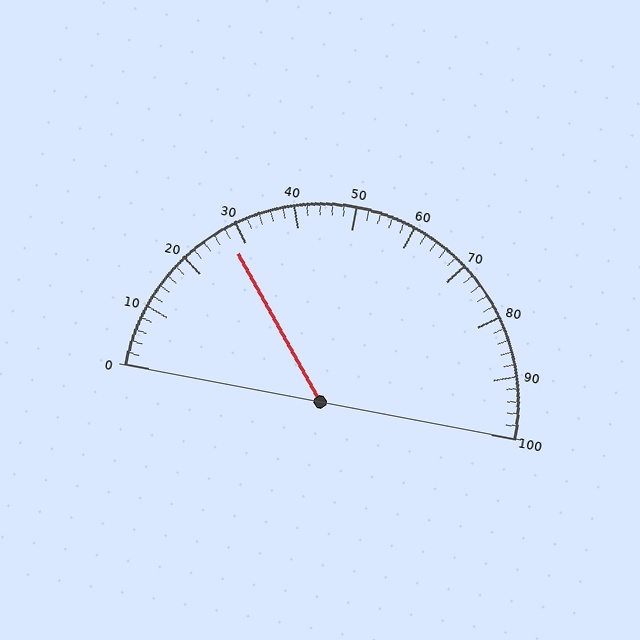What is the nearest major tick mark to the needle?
The nearest major tick mark is 30.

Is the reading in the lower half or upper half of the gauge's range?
The reading is in the lower half of the range (0 to 100).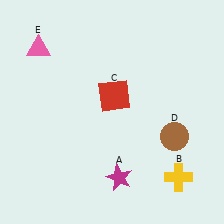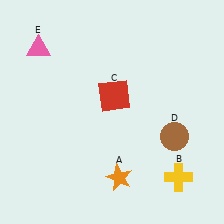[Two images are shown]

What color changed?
The star (A) changed from magenta in Image 1 to orange in Image 2.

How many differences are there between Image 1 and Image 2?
There is 1 difference between the two images.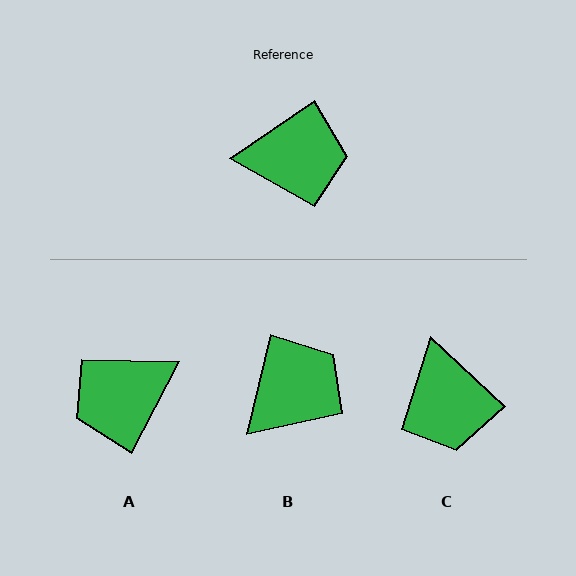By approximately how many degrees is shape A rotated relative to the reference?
Approximately 152 degrees clockwise.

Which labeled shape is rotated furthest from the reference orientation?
A, about 152 degrees away.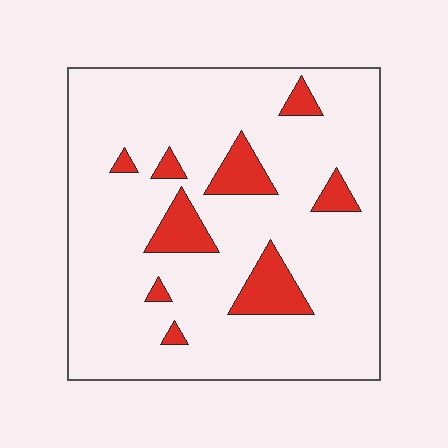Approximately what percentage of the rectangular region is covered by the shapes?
Approximately 15%.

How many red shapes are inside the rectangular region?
9.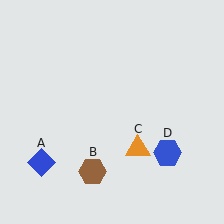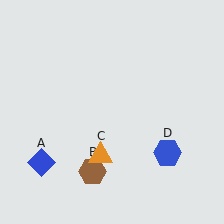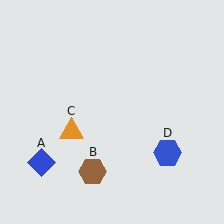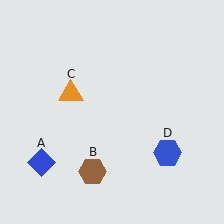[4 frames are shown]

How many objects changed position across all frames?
1 object changed position: orange triangle (object C).